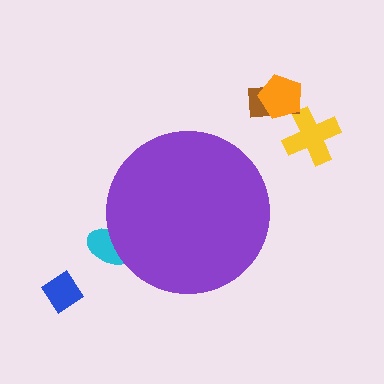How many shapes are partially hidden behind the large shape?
1 shape is partially hidden.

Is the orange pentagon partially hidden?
No, the orange pentagon is fully visible.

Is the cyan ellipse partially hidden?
Yes, the cyan ellipse is partially hidden behind the purple circle.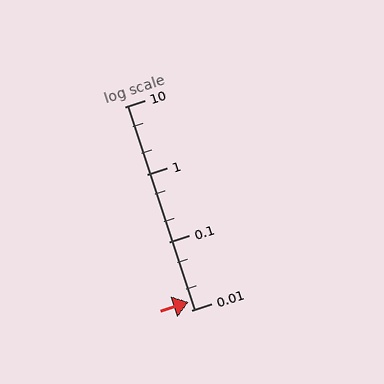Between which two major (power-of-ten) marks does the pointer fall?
The pointer is between 0.01 and 0.1.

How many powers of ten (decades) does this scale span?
The scale spans 3 decades, from 0.01 to 10.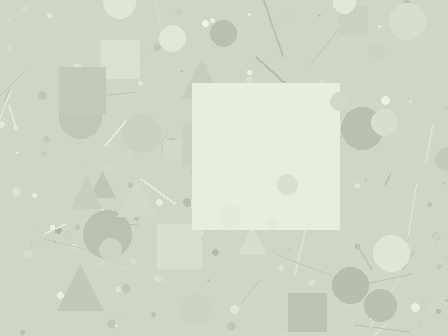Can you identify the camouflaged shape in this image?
The camouflaged shape is a square.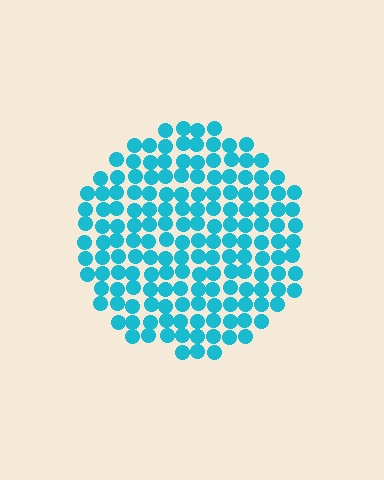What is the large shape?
The large shape is a circle.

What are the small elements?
The small elements are circles.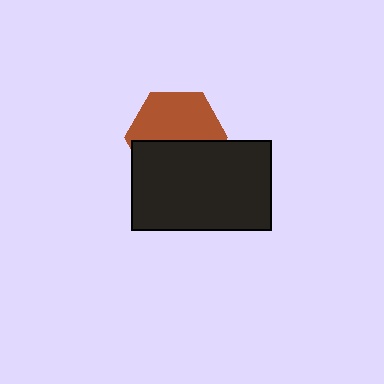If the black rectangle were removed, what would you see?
You would see the complete brown hexagon.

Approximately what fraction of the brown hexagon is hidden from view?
Roughly 47% of the brown hexagon is hidden behind the black rectangle.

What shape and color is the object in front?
The object in front is a black rectangle.